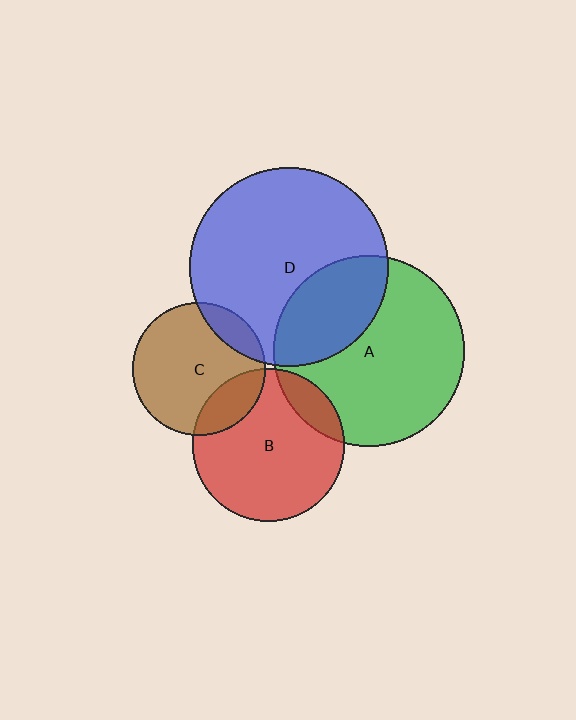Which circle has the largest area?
Circle D (blue).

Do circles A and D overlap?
Yes.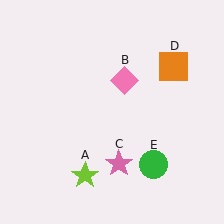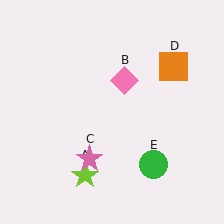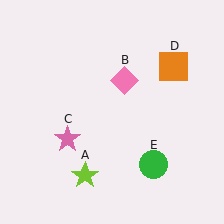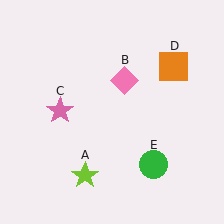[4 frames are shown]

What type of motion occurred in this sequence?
The pink star (object C) rotated clockwise around the center of the scene.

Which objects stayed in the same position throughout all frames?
Lime star (object A) and pink diamond (object B) and orange square (object D) and green circle (object E) remained stationary.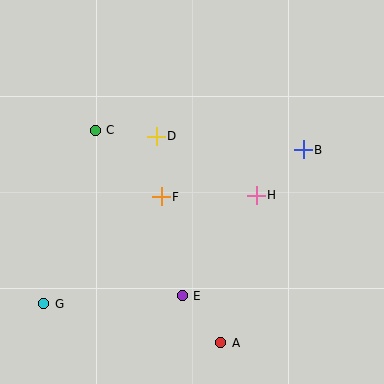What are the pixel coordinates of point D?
Point D is at (156, 136).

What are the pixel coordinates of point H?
Point H is at (256, 195).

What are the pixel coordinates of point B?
Point B is at (303, 150).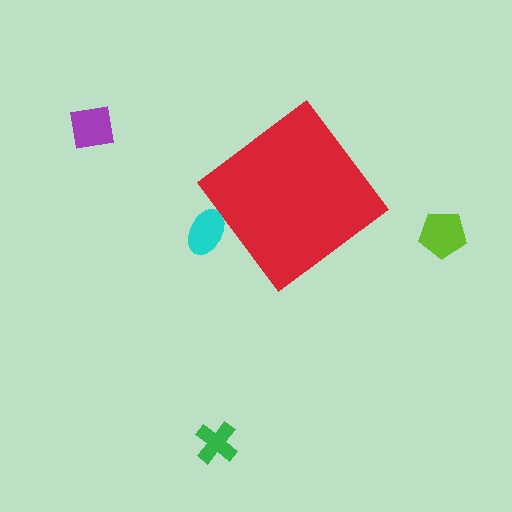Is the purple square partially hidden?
No, the purple square is fully visible.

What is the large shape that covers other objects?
A red diamond.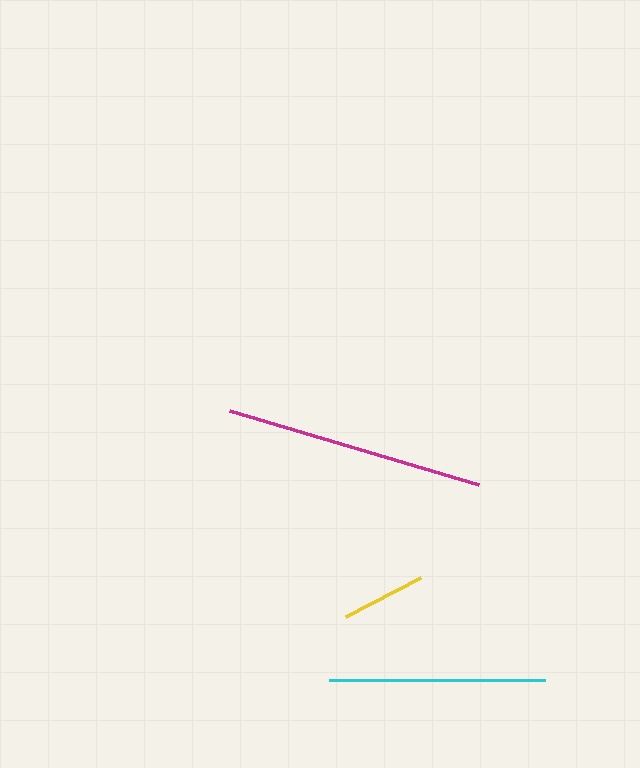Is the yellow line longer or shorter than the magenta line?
The magenta line is longer than the yellow line.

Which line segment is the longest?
The magenta line is the longest at approximately 260 pixels.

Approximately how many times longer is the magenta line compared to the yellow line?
The magenta line is approximately 3.1 times the length of the yellow line.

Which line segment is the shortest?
The yellow line is the shortest at approximately 85 pixels.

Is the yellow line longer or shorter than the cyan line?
The cyan line is longer than the yellow line.